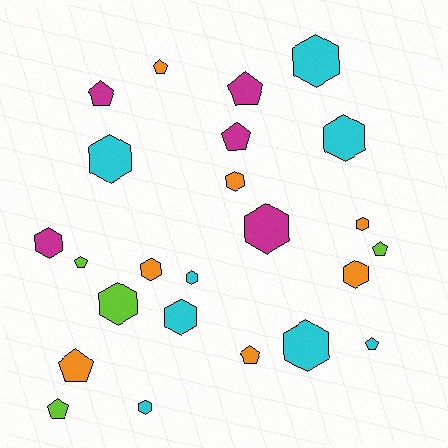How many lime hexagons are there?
There is 1 lime hexagon.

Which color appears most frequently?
Cyan, with 8 objects.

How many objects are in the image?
There are 24 objects.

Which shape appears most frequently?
Hexagon, with 14 objects.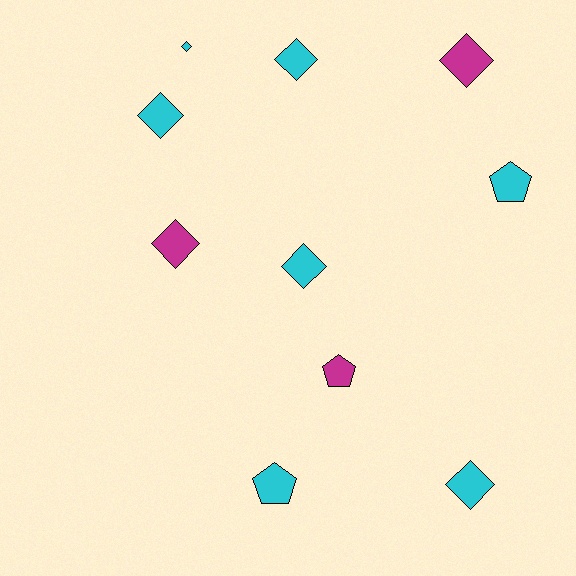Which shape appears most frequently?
Diamond, with 7 objects.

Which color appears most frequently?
Cyan, with 7 objects.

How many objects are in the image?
There are 10 objects.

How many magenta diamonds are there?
There are 2 magenta diamonds.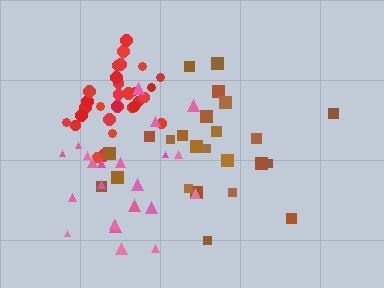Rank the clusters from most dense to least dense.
red, brown, pink.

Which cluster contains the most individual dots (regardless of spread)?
Red (31).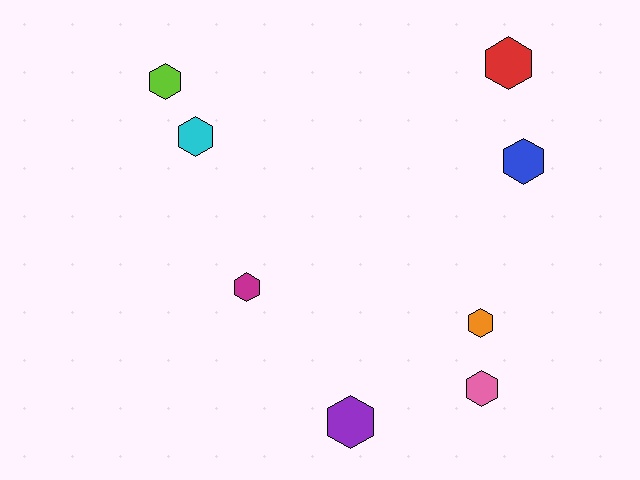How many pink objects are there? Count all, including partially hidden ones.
There is 1 pink object.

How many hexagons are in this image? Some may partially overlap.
There are 8 hexagons.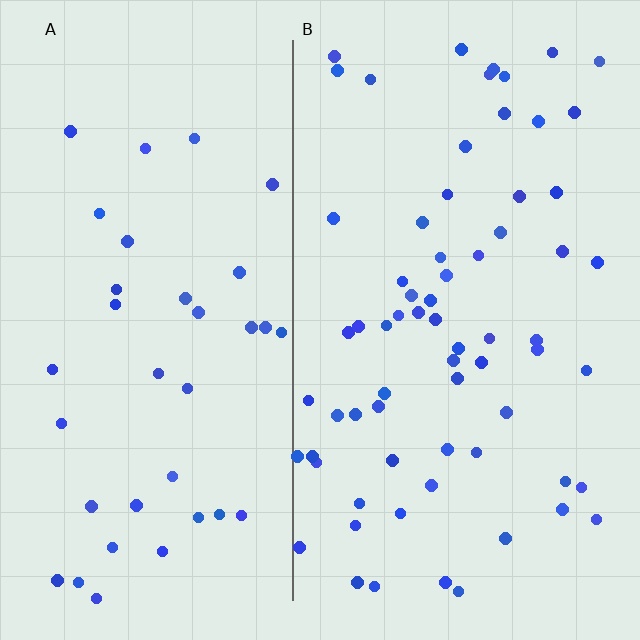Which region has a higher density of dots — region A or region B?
B (the right).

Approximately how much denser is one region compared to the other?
Approximately 1.9× — region B over region A.